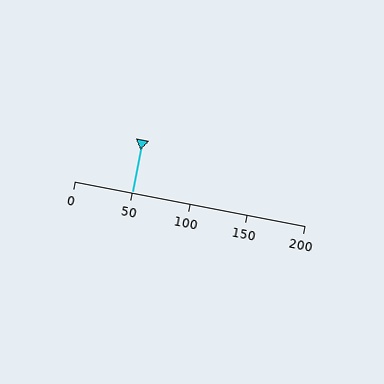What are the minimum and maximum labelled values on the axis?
The axis runs from 0 to 200.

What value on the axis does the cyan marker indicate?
The marker indicates approximately 50.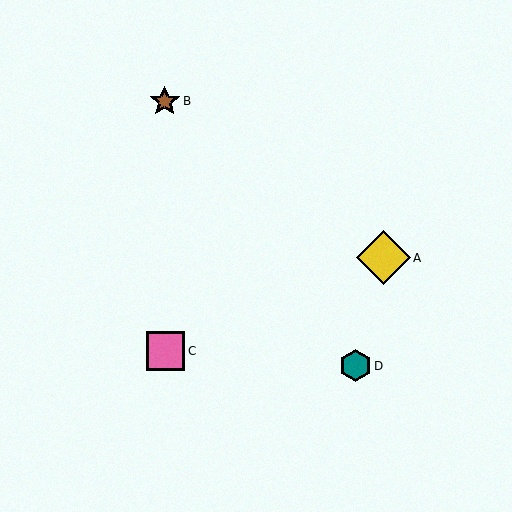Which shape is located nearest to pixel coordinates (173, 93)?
The brown star (labeled B) at (165, 101) is nearest to that location.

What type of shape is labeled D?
Shape D is a teal hexagon.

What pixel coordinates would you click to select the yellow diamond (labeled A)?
Click at (383, 258) to select the yellow diamond A.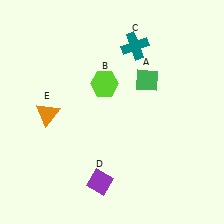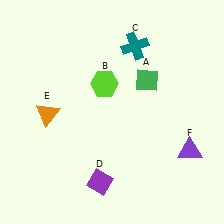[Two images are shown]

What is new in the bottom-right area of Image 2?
A purple triangle (F) was added in the bottom-right area of Image 2.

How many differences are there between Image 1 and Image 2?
There is 1 difference between the two images.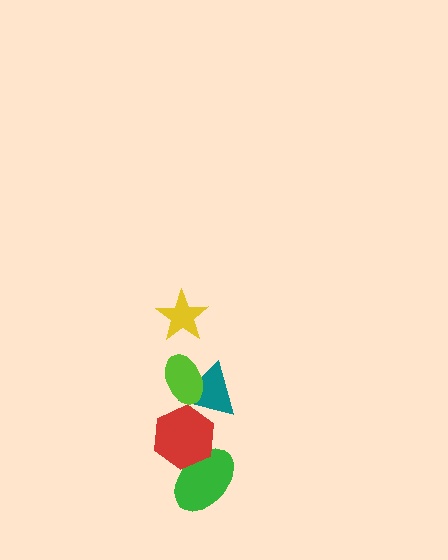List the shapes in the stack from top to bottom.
From top to bottom: the yellow star, the lime ellipse, the teal triangle, the red hexagon, the green ellipse.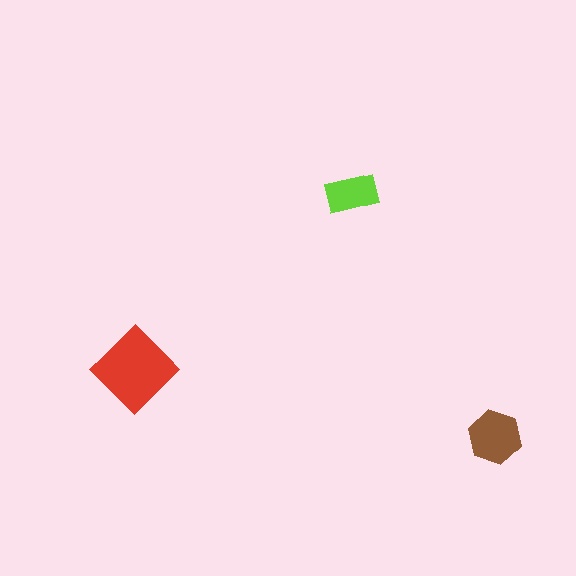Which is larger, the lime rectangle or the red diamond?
The red diamond.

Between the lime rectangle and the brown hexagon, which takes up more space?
The brown hexagon.